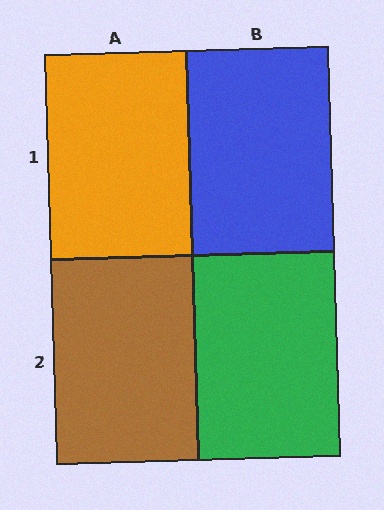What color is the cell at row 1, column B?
Blue.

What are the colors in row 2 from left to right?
Brown, green.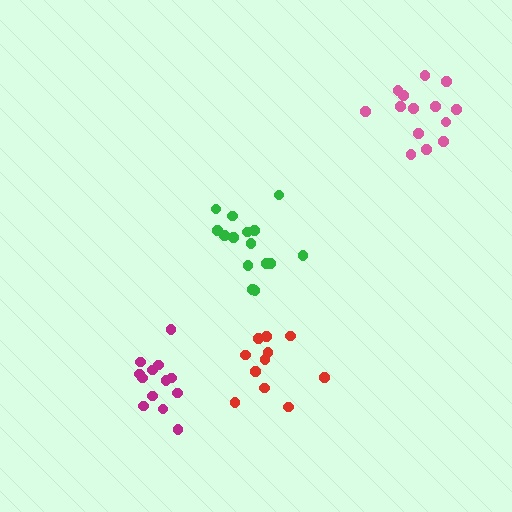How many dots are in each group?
Group 1: 13 dots, Group 2: 14 dots, Group 3: 15 dots, Group 4: 11 dots (53 total).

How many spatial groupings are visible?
There are 4 spatial groupings.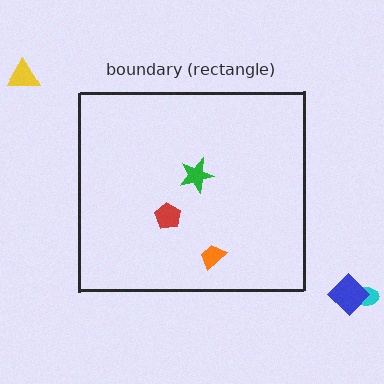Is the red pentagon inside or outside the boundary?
Inside.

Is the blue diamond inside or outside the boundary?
Outside.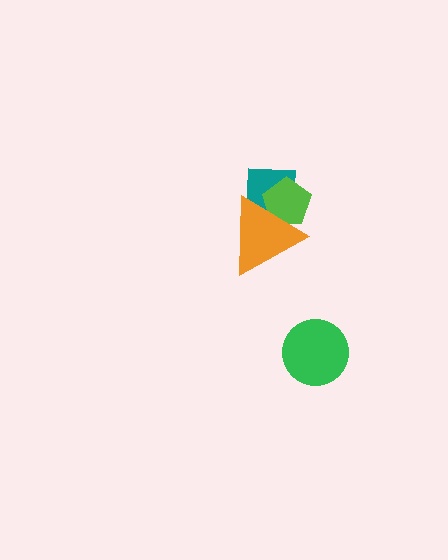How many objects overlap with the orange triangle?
2 objects overlap with the orange triangle.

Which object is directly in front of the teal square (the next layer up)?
The lime pentagon is directly in front of the teal square.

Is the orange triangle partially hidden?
No, no other shape covers it.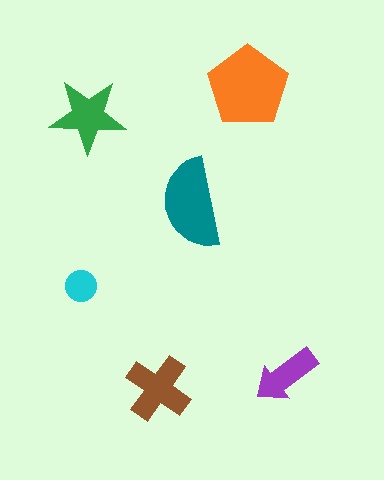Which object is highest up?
The orange pentagon is topmost.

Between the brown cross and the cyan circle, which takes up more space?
The brown cross.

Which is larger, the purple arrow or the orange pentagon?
The orange pentagon.